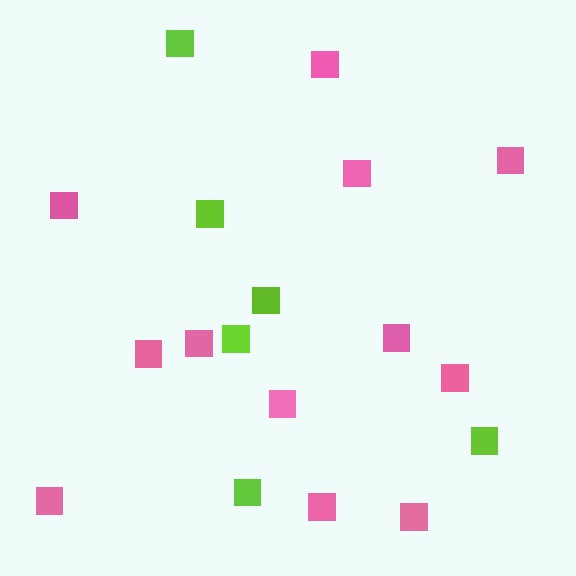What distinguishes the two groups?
There are 2 groups: one group of pink squares (12) and one group of lime squares (6).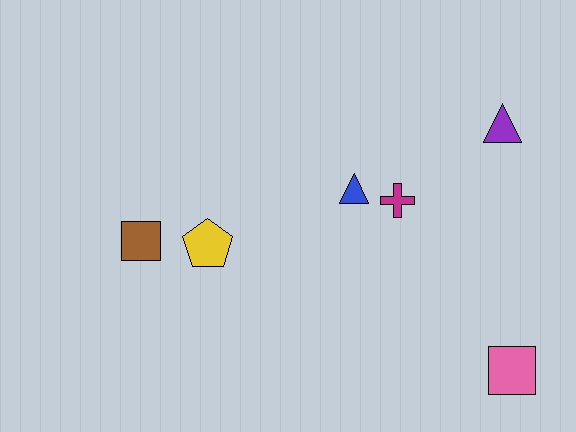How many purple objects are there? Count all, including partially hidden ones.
There is 1 purple object.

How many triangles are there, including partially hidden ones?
There are 2 triangles.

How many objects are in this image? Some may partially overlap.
There are 6 objects.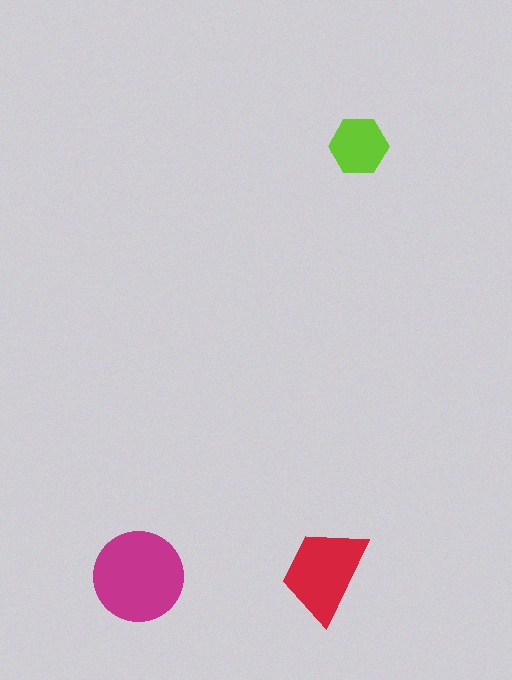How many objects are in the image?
There are 3 objects in the image.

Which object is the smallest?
The lime hexagon.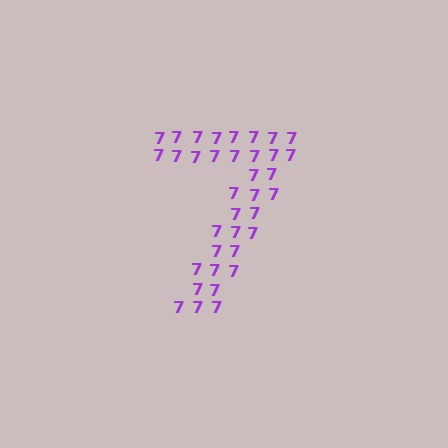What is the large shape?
The large shape is the digit 7.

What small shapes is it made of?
It is made of small digit 7's.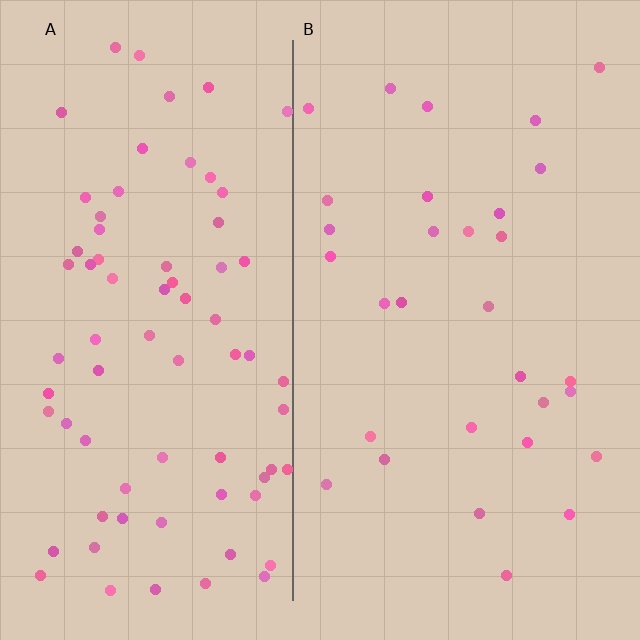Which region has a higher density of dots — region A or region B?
A (the left).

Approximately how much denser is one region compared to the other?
Approximately 2.4× — region A over region B.